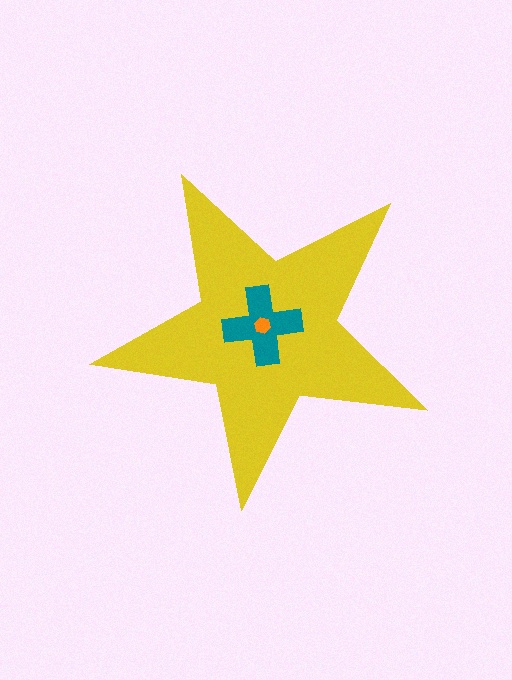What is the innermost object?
The orange hexagon.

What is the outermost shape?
The yellow star.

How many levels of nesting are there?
3.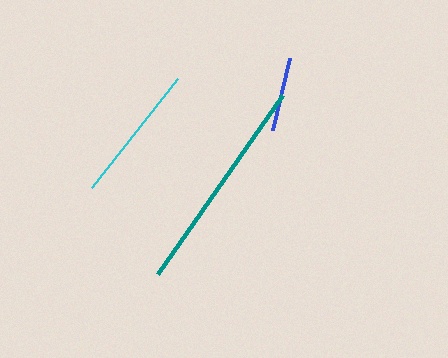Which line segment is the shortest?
The blue line is the shortest at approximately 73 pixels.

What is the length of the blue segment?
The blue segment is approximately 73 pixels long.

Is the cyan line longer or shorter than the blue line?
The cyan line is longer than the blue line.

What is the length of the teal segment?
The teal segment is approximately 218 pixels long.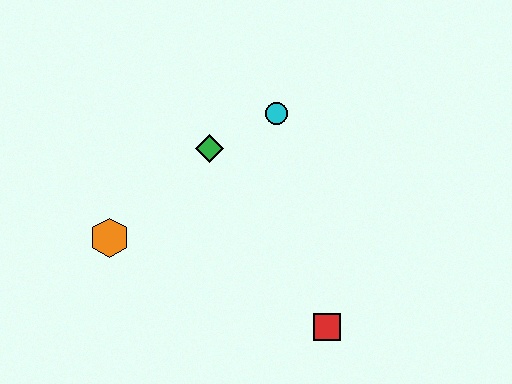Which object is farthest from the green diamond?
The red square is farthest from the green diamond.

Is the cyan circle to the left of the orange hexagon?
No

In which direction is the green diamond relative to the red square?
The green diamond is above the red square.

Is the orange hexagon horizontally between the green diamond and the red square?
No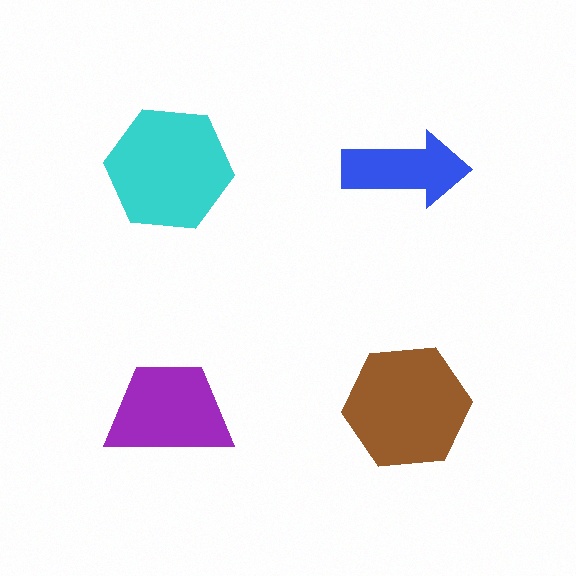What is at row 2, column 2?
A brown hexagon.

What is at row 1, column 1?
A cyan hexagon.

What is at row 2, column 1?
A purple trapezoid.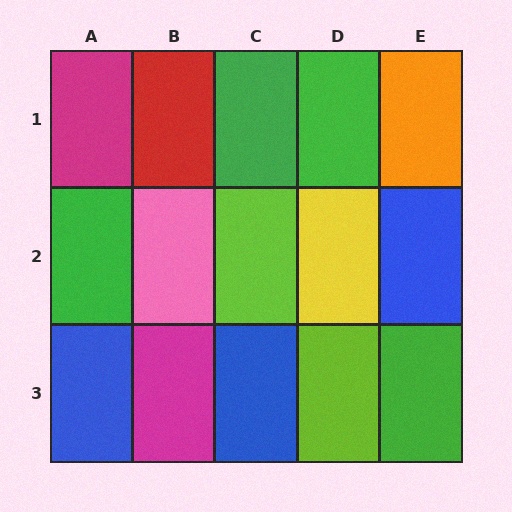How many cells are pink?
1 cell is pink.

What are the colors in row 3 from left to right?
Blue, magenta, blue, lime, green.